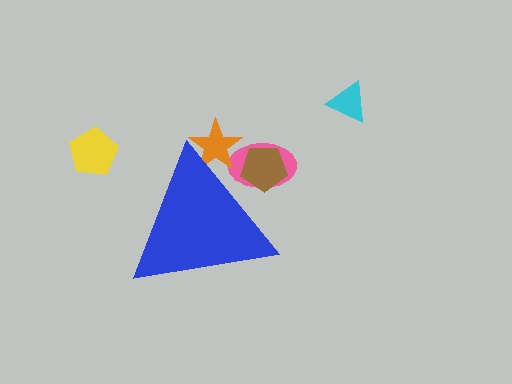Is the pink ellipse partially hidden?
Yes, the pink ellipse is partially hidden behind the blue triangle.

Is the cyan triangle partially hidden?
No, the cyan triangle is fully visible.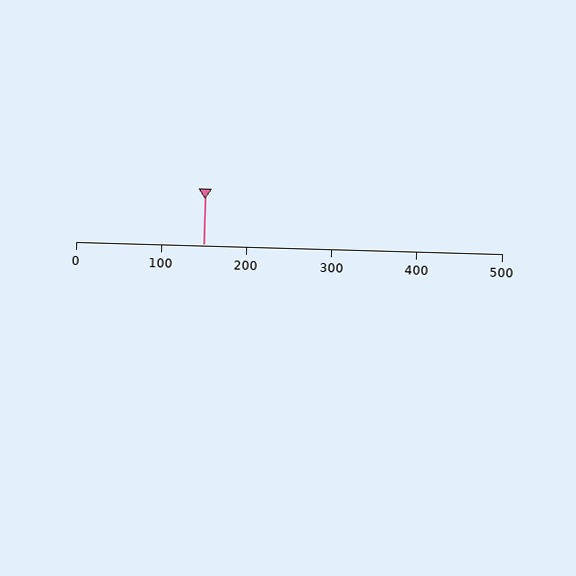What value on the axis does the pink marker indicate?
The marker indicates approximately 150.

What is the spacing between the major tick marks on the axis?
The major ticks are spaced 100 apart.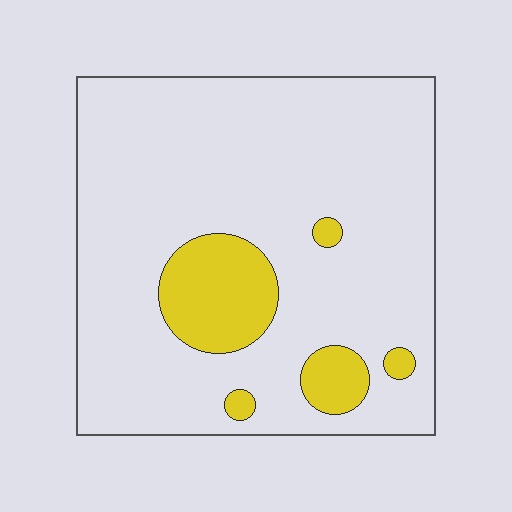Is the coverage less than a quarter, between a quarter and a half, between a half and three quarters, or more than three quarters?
Less than a quarter.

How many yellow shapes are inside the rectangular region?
5.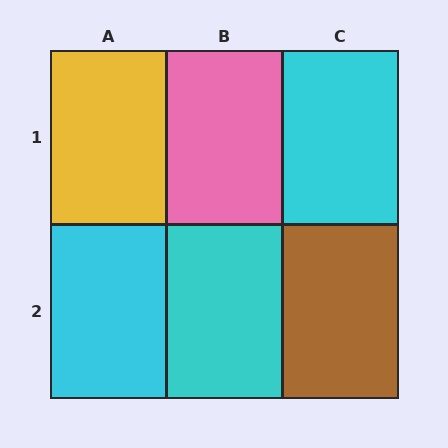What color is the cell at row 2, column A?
Cyan.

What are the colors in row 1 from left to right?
Yellow, pink, cyan.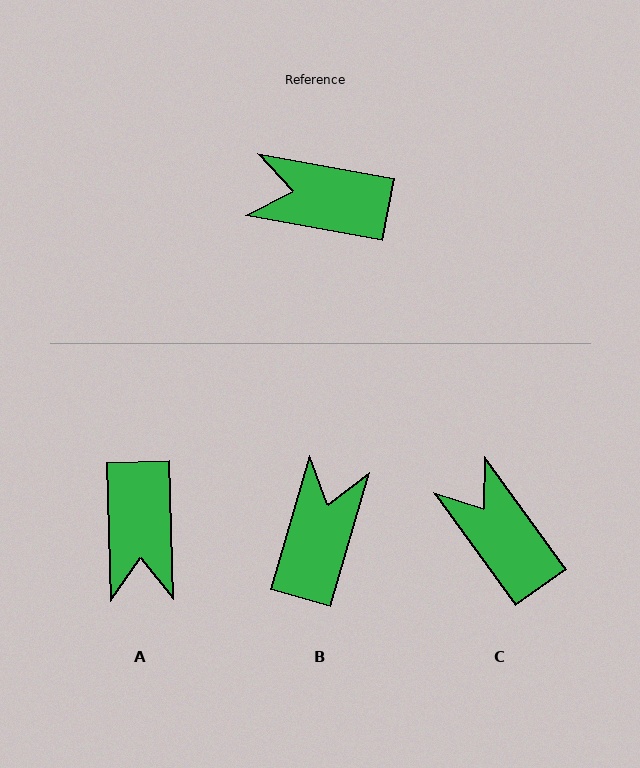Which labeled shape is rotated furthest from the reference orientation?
A, about 102 degrees away.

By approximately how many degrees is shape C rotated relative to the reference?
Approximately 44 degrees clockwise.